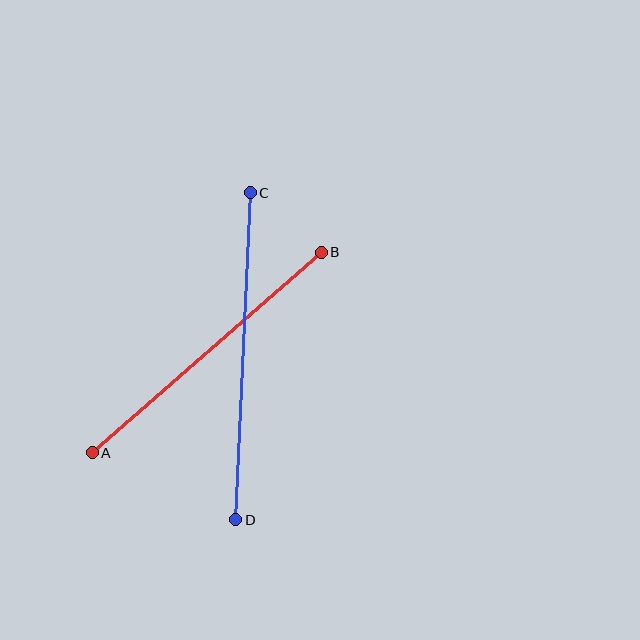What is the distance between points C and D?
The distance is approximately 327 pixels.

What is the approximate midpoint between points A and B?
The midpoint is at approximately (207, 352) pixels.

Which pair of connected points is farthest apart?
Points C and D are farthest apart.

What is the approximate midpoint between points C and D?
The midpoint is at approximately (243, 356) pixels.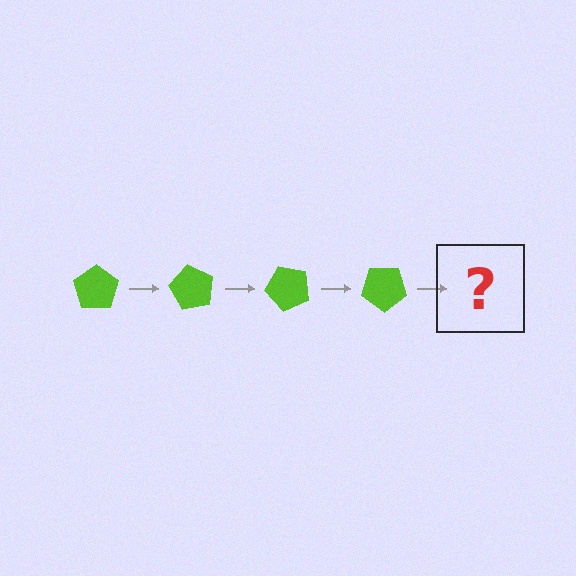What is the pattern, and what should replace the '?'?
The pattern is that the pentagon rotates 60 degrees each step. The '?' should be a lime pentagon rotated 240 degrees.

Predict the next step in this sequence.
The next step is a lime pentagon rotated 240 degrees.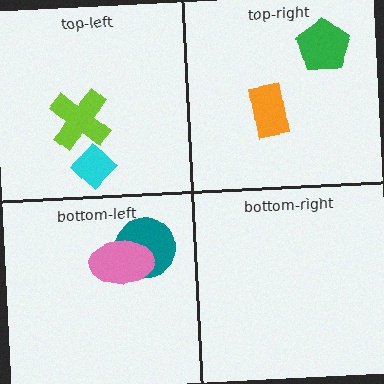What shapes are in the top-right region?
The green pentagon, the orange rectangle.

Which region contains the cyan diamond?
The top-left region.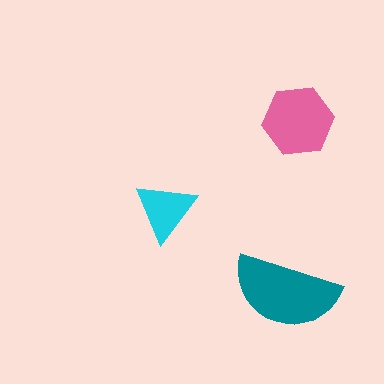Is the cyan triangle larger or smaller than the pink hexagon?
Smaller.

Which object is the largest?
The teal semicircle.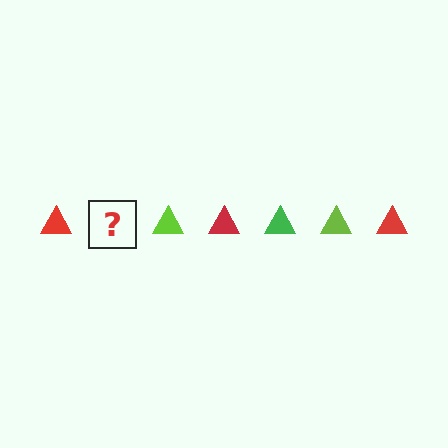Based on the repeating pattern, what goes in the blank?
The blank should be a green triangle.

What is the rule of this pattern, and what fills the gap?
The rule is that the pattern cycles through red, green, lime triangles. The gap should be filled with a green triangle.